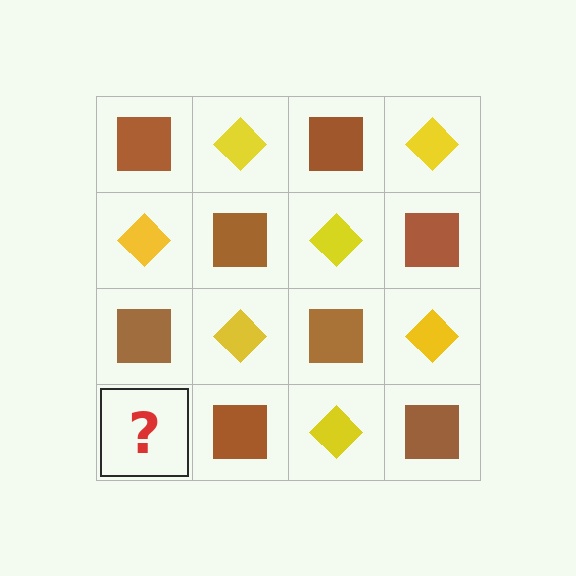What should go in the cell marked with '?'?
The missing cell should contain a yellow diamond.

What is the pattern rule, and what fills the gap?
The rule is that it alternates brown square and yellow diamond in a checkerboard pattern. The gap should be filled with a yellow diamond.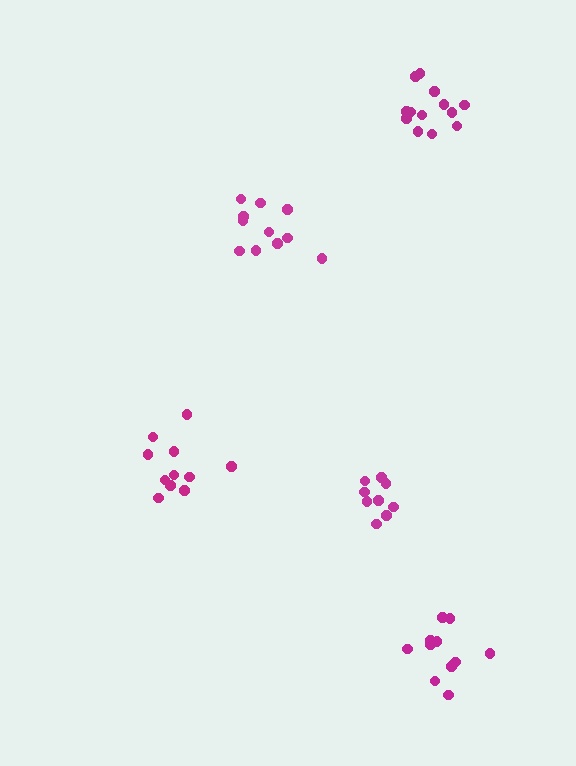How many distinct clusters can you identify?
There are 5 distinct clusters.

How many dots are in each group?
Group 1: 11 dots, Group 2: 11 dots, Group 3: 9 dots, Group 4: 11 dots, Group 5: 13 dots (55 total).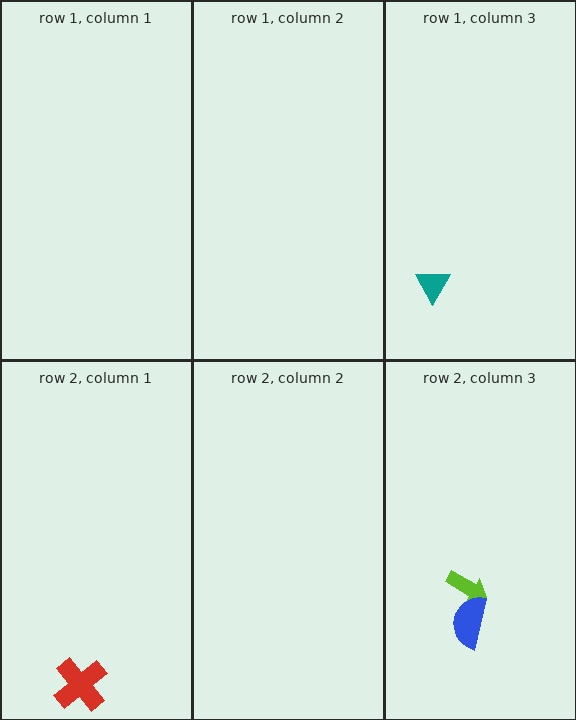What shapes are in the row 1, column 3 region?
The teal triangle.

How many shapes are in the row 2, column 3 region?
2.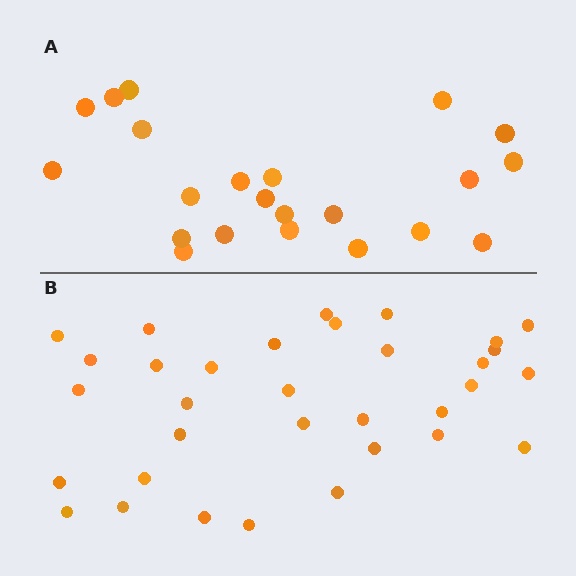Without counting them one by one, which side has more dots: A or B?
Region B (the bottom region) has more dots.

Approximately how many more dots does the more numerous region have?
Region B has roughly 12 or so more dots than region A.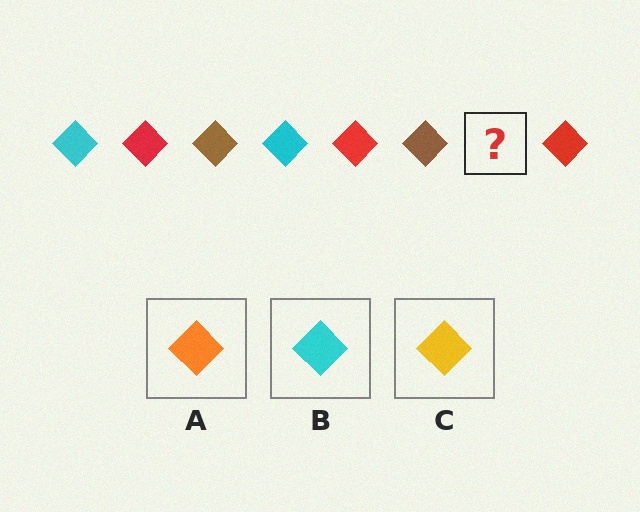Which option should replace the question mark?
Option B.